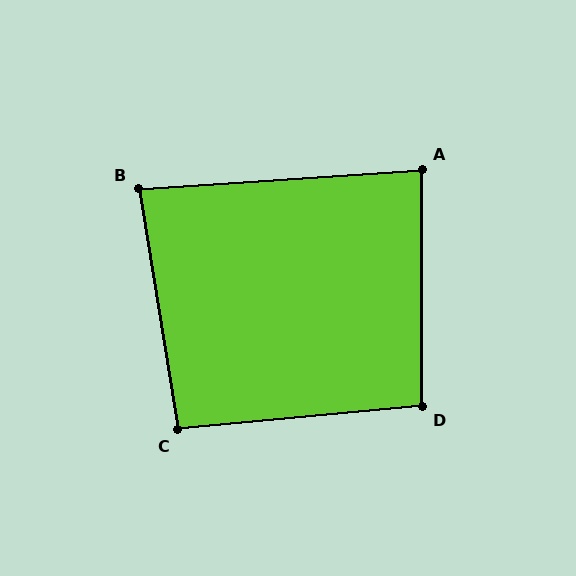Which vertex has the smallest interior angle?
B, at approximately 85 degrees.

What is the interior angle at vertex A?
Approximately 86 degrees (approximately right).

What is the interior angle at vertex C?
Approximately 94 degrees (approximately right).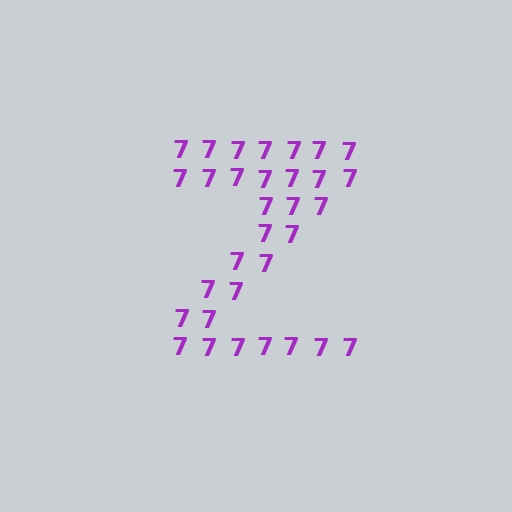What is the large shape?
The large shape is the letter Z.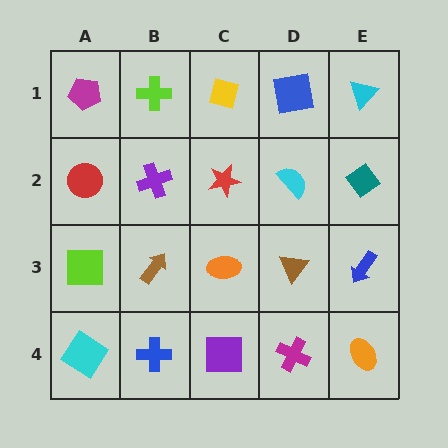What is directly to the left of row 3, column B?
A lime square.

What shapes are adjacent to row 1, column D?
A cyan semicircle (row 2, column D), a yellow square (row 1, column C), a cyan triangle (row 1, column E).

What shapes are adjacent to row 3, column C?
A red star (row 2, column C), a purple square (row 4, column C), a brown arrow (row 3, column B), a brown triangle (row 3, column D).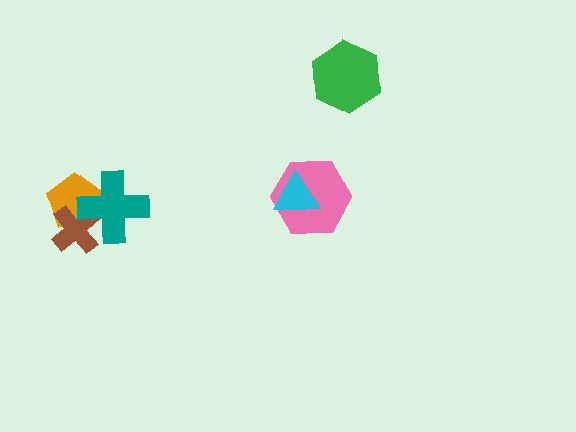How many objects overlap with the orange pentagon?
2 objects overlap with the orange pentagon.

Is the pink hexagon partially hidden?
Yes, it is partially covered by another shape.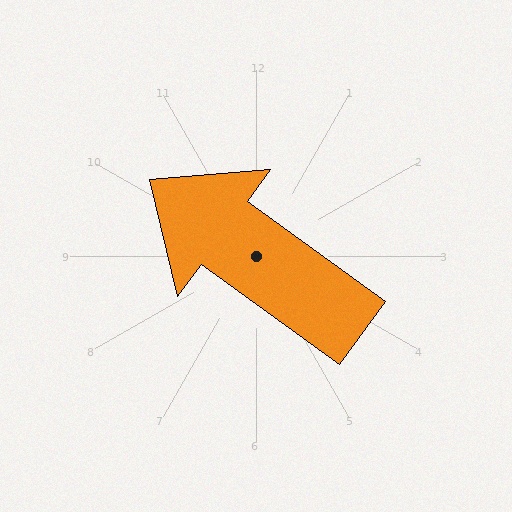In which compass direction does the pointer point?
Northwest.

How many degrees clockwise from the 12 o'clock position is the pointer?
Approximately 306 degrees.